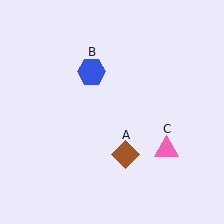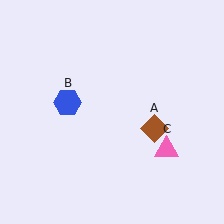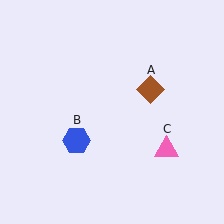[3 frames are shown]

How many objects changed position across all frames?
2 objects changed position: brown diamond (object A), blue hexagon (object B).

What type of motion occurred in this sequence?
The brown diamond (object A), blue hexagon (object B) rotated counterclockwise around the center of the scene.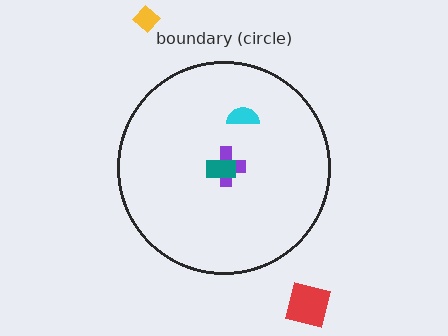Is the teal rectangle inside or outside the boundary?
Inside.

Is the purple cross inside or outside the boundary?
Inside.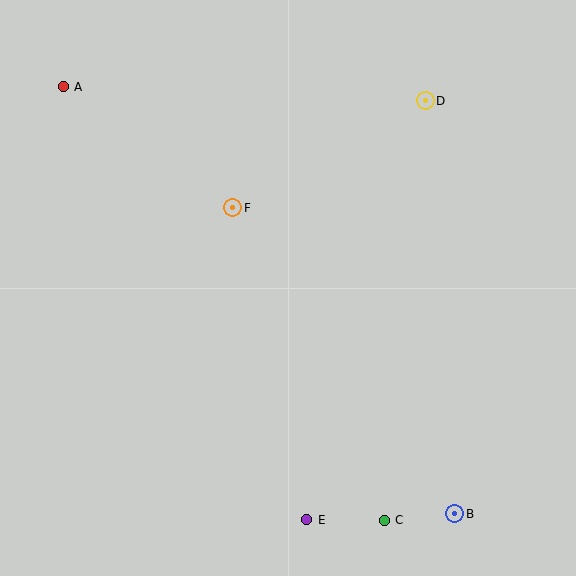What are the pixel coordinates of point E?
Point E is at (307, 520).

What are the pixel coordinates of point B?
Point B is at (455, 514).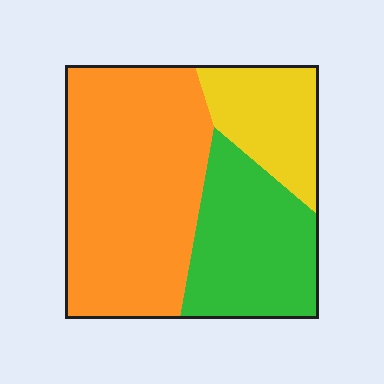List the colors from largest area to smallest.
From largest to smallest: orange, green, yellow.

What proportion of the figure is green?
Green covers around 30% of the figure.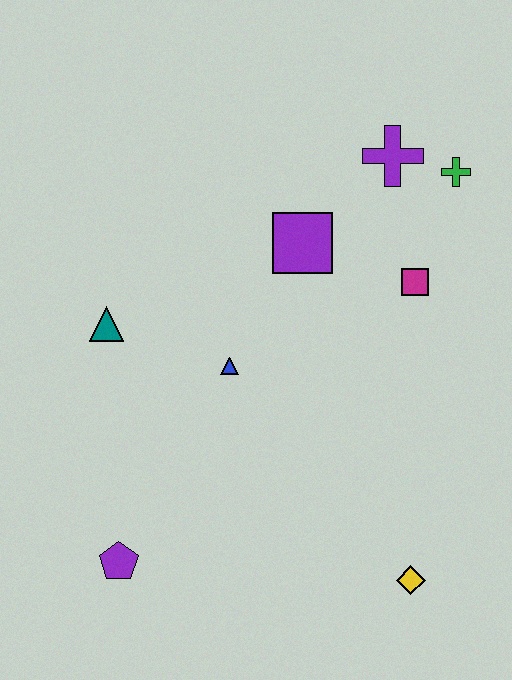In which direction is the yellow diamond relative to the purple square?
The yellow diamond is below the purple square.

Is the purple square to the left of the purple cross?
Yes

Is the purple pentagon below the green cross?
Yes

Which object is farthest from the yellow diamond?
The purple cross is farthest from the yellow diamond.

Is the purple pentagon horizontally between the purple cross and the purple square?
No